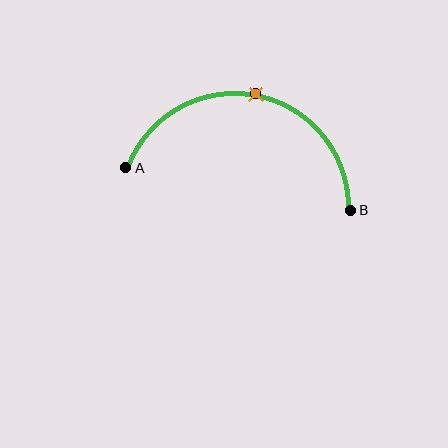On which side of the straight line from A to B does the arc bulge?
The arc bulges above the straight line connecting A and B.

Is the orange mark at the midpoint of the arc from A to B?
Yes. The orange mark lies on the arc at equal arc-length from both A and B — it is the arc midpoint.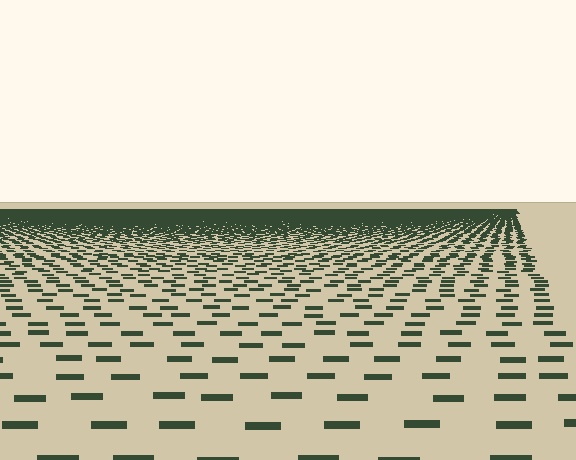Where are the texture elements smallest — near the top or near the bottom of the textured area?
Near the top.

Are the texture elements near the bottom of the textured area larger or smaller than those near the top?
Larger. Near the bottom, elements are closer to the viewer and appear at a bigger on-screen size.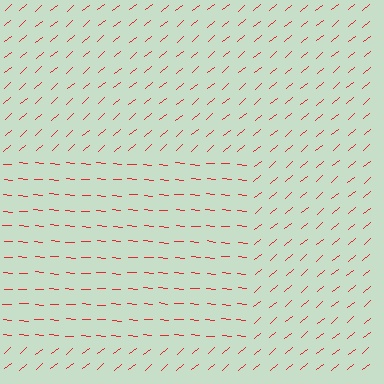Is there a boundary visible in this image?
Yes, there is a texture boundary formed by a change in line orientation.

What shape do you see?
I see a rectangle.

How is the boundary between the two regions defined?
The boundary is defined purely by a change in line orientation (approximately 45 degrees difference). All lines are the same color and thickness.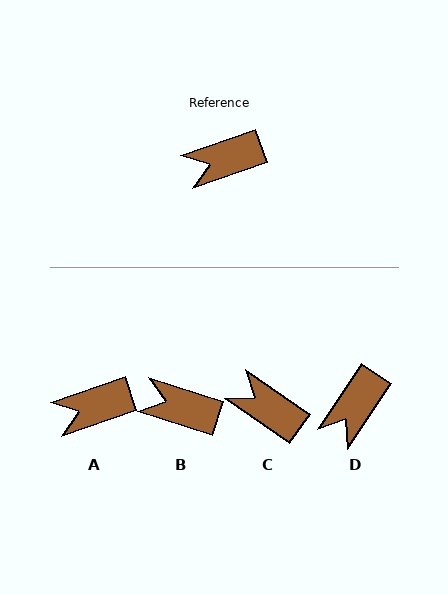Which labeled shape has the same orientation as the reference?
A.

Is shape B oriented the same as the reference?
No, it is off by about 37 degrees.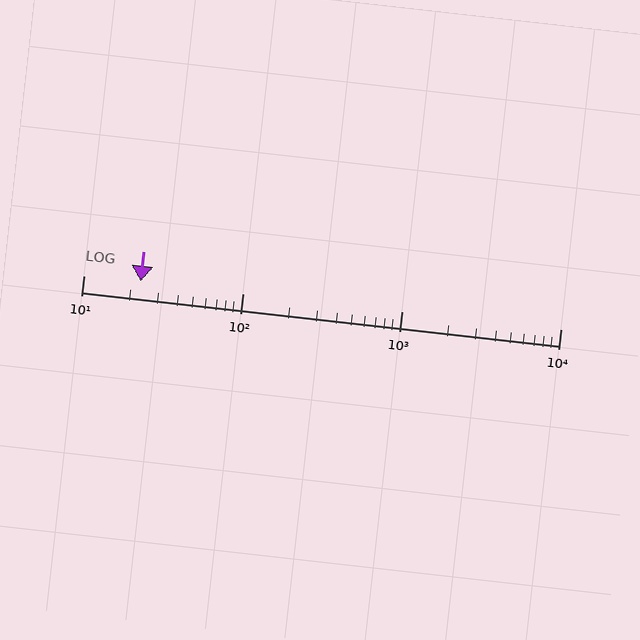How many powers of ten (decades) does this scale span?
The scale spans 3 decades, from 10 to 10000.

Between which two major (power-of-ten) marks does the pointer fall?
The pointer is between 10 and 100.